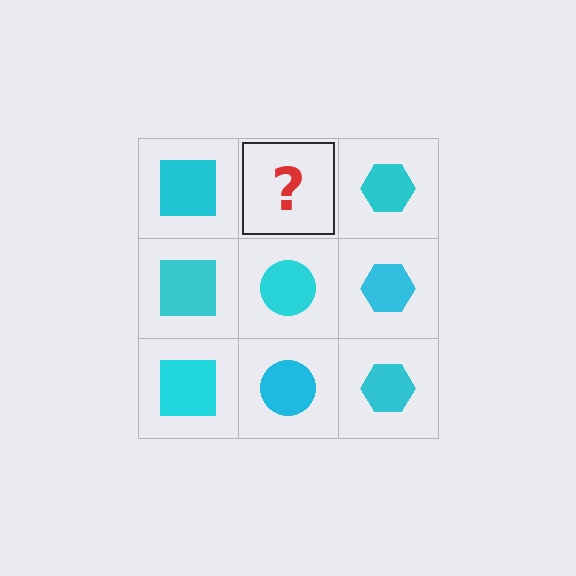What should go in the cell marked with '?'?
The missing cell should contain a cyan circle.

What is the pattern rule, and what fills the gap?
The rule is that each column has a consistent shape. The gap should be filled with a cyan circle.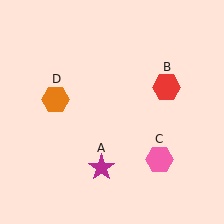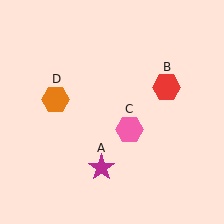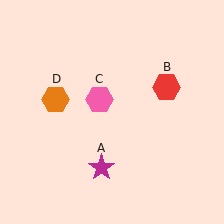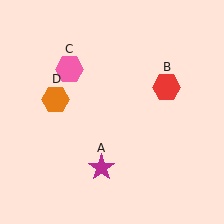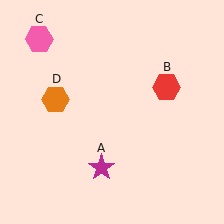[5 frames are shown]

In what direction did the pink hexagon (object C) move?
The pink hexagon (object C) moved up and to the left.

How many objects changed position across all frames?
1 object changed position: pink hexagon (object C).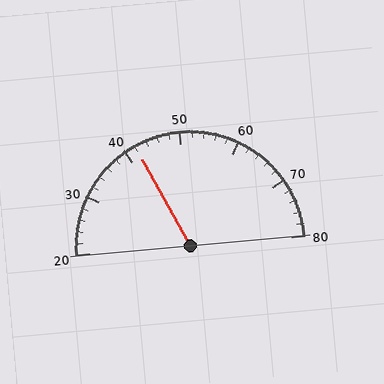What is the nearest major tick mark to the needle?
The nearest major tick mark is 40.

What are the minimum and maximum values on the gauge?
The gauge ranges from 20 to 80.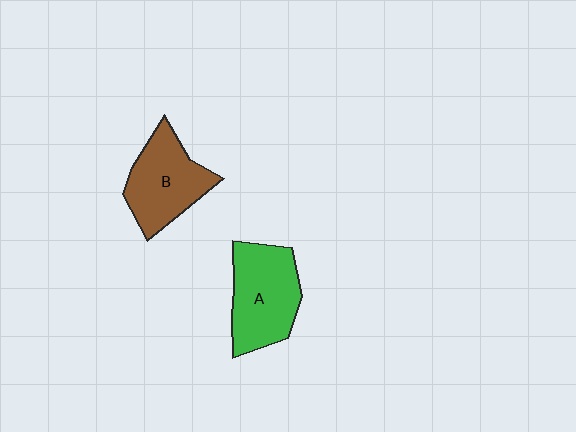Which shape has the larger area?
Shape A (green).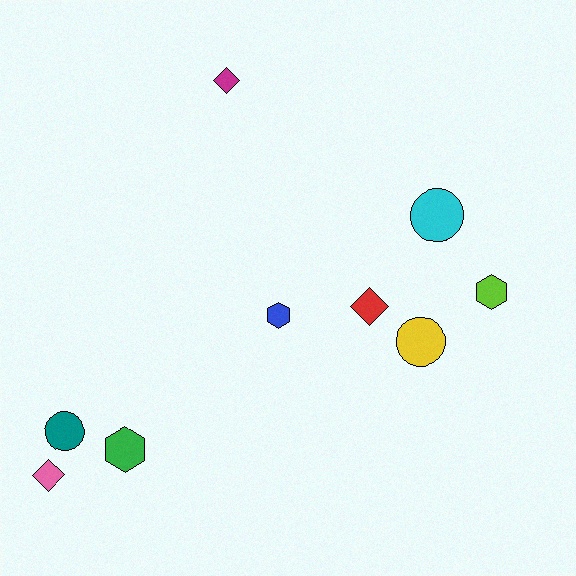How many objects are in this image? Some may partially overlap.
There are 9 objects.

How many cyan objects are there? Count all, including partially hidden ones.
There is 1 cyan object.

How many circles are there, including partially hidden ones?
There are 3 circles.